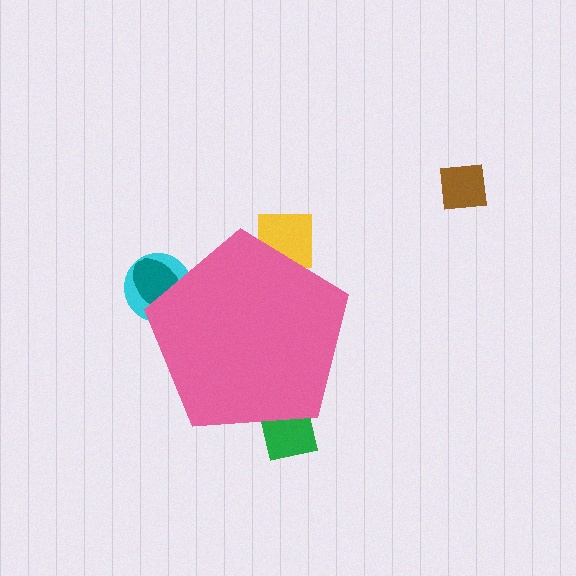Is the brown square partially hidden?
No, the brown square is fully visible.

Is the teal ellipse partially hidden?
Yes, the teal ellipse is partially hidden behind the pink pentagon.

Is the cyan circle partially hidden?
Yes, the cyan circle is partially hidden behind the pink pentagon.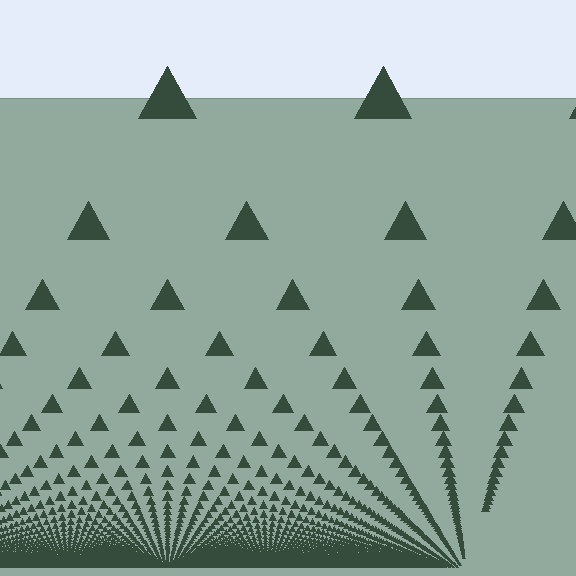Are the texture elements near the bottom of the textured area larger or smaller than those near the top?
Smaller. The gradient is inverted — elements near the bottom are smaller and denser.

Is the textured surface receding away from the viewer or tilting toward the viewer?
The surface appears to tilt toward the viewer. Texture elements get larger and sparser toward the top.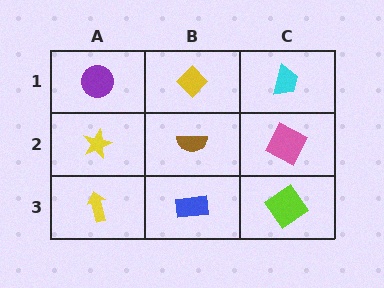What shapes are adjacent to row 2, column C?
A cyan trapezoid (row 1, column C), a lime diamond (row 3, column C), a brown semicircle (row 2, column B).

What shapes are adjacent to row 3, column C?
A pink square (row 2, column C), a blue rectangle (row 3, column B).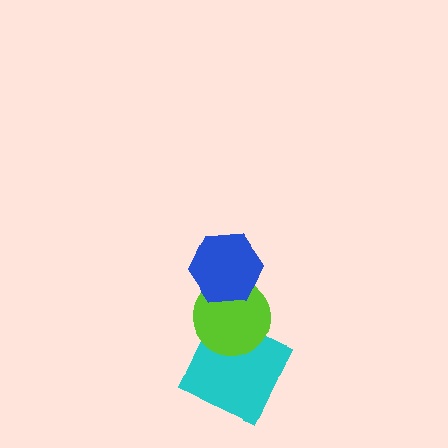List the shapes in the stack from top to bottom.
From top to bottom: the blue hexagon, the lime circle, the cyan square.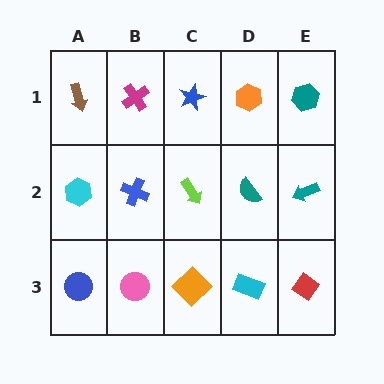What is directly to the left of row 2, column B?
A cyan hexagon.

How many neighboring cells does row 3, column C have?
3.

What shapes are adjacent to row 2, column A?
A brown arrow (row 1, column A), a blue circle (row 3, column A), a blue cross (row 2, column B).